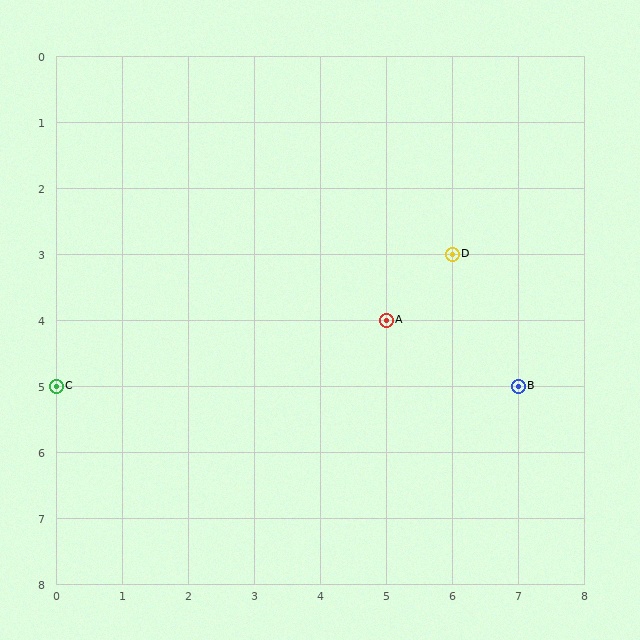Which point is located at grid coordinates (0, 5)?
Point C is at (0, 5).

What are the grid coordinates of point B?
Point B is at grid coordinates (7, 5).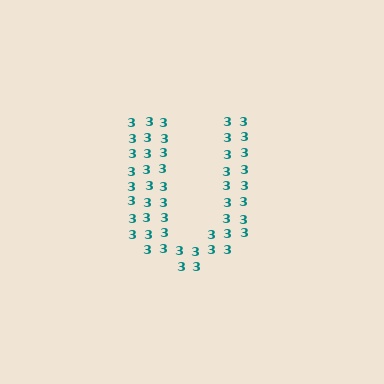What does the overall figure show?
The overall figure shows the letter U.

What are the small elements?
The small elements are digit 3's.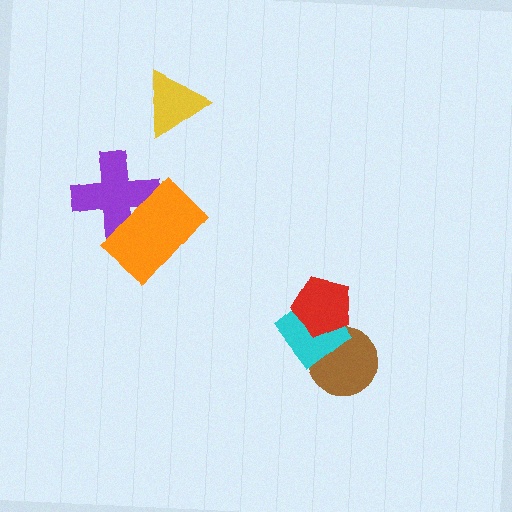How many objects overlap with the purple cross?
1 object overlaps with the purple cross.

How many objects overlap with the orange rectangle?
1 object overlaps with the orange rectangle.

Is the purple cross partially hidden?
Yes, it is partially covered by another shape.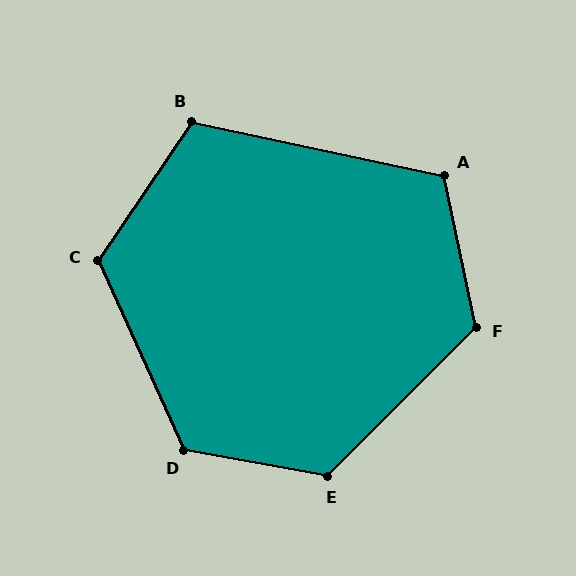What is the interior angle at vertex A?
Approximately 114 degrees (obtuse).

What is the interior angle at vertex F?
Approximately 123 degrees (obtuse).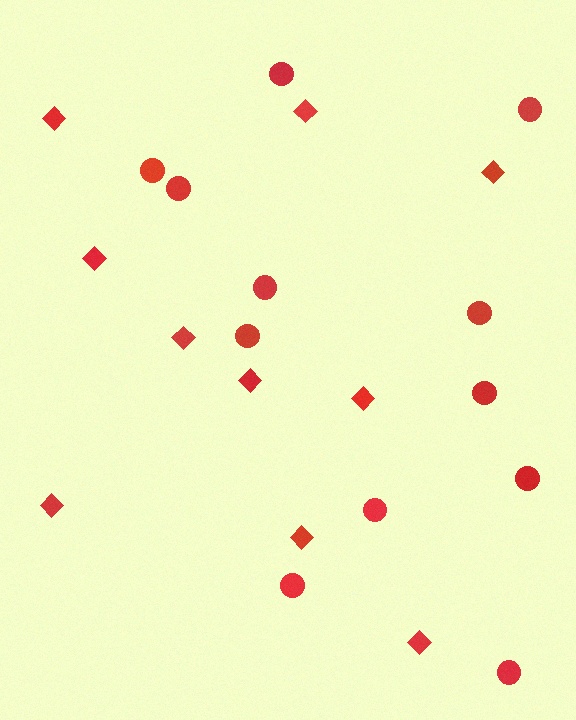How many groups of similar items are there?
There are 2 groups: one group of circles (12) and one group of diamonds (10).